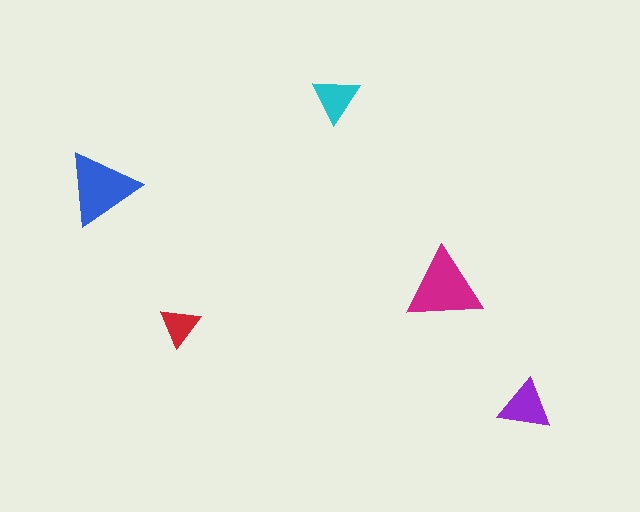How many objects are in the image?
There are 5 objects in the image.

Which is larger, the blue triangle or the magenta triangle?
The magenta one.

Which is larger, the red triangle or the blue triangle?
The blue one.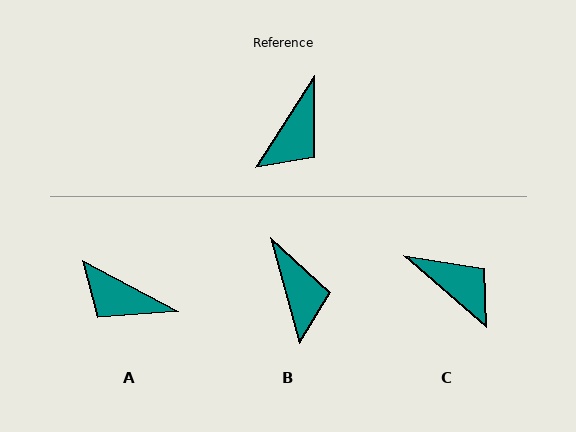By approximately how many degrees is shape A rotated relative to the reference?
Approximately 86 degrees clockwise.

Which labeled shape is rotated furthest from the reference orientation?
A, about 86 degrees away.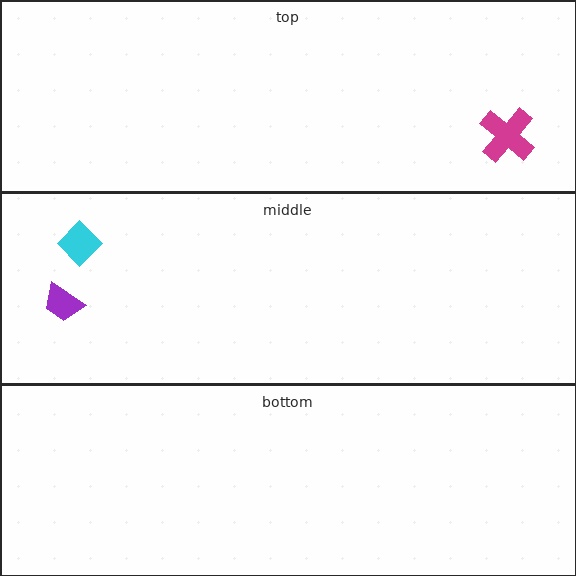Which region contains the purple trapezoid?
The middle region.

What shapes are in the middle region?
The cyan diamond, the purple trapezoid.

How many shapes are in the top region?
1.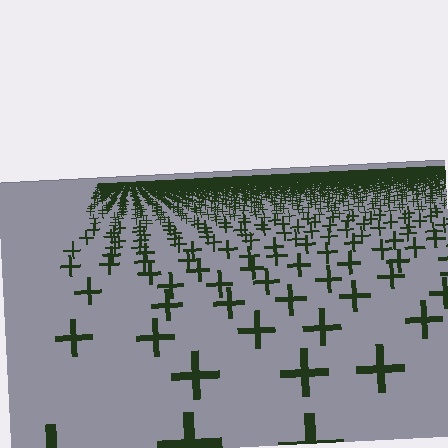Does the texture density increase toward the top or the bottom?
Density increases toward the top.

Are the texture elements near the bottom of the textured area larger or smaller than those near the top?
Larger. Near the bottom, elements are closer to the viewer and appear at a bigger on-screen size.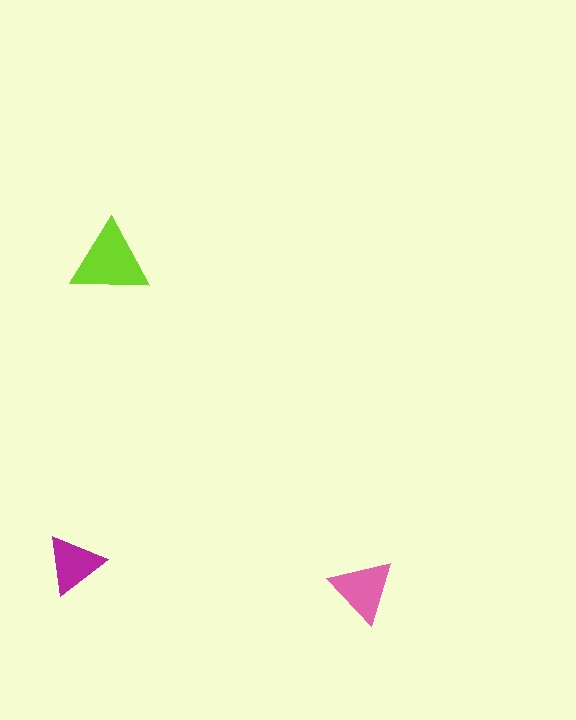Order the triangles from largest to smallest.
the lime one, the pink one, the magenta one.